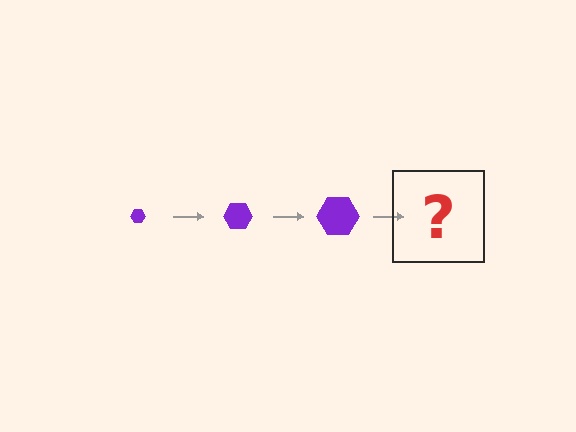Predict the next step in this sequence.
The next step is a purple hexagon, larger than the previous one.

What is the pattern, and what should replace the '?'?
The pattern is that the hexagon gets progressively larger each step. The '?' should be a purple hexagon, larger than the previous one.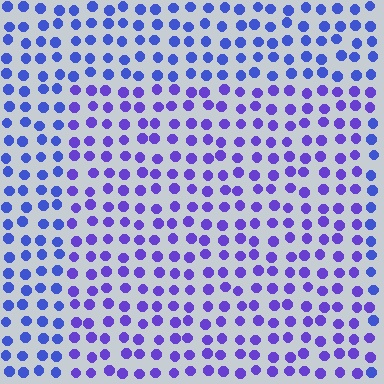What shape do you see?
I see a rectangle.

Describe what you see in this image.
The image is filled with small blue elements in a uniform arrangement. A rectangle-shaped region is visible where the elements are tinted to a slightly different hue, forming a subtle color boundary.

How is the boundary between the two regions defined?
The boundary is defined purely by a slight shift in hue (about 26 degrees). Spacing, size, and orientation are identical on both sides.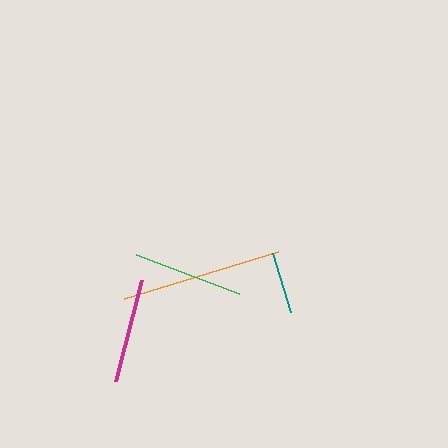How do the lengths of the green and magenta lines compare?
The green and magenta lines are approximately the same length.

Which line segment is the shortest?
The teal line is the shortest at approximately 62 pixels.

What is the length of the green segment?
The green segment is approximately 110 pixels long.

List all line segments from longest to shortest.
From longest to shortest: orange, green, magenta, teal.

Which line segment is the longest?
The orange line is the longest at approximately 162 pixels.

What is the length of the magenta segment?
The magenta segment is approximately 104 pixels long.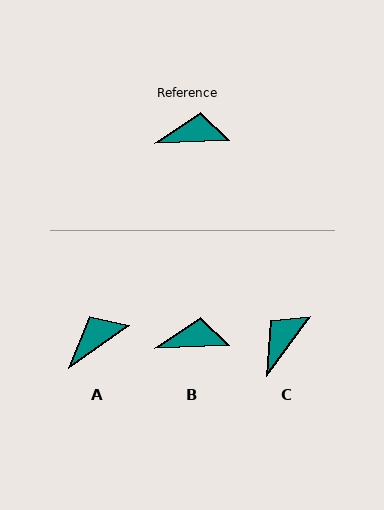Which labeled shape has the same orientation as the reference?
B.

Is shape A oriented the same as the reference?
No, it is off by about 33 degrees.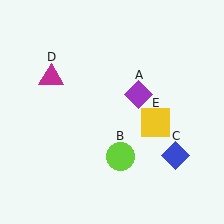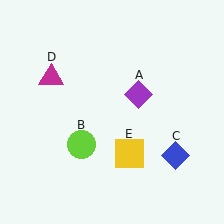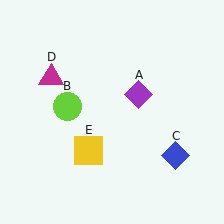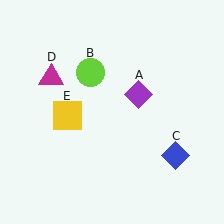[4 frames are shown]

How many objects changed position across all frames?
2 objects changed position: lime circle (object B), yellow square (object E).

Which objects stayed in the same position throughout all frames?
Purple diamond (object A) and blue diamond (object C) and magenta triangle (object D) remained stationary.